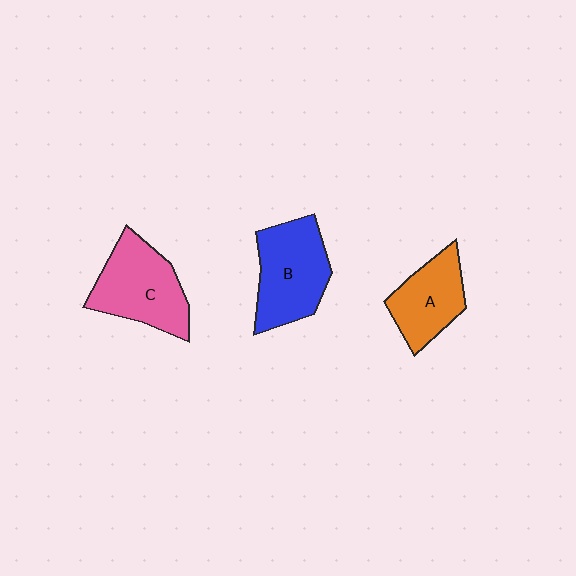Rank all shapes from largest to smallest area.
From largest to smallest: B (blue), C (pink), A (orange).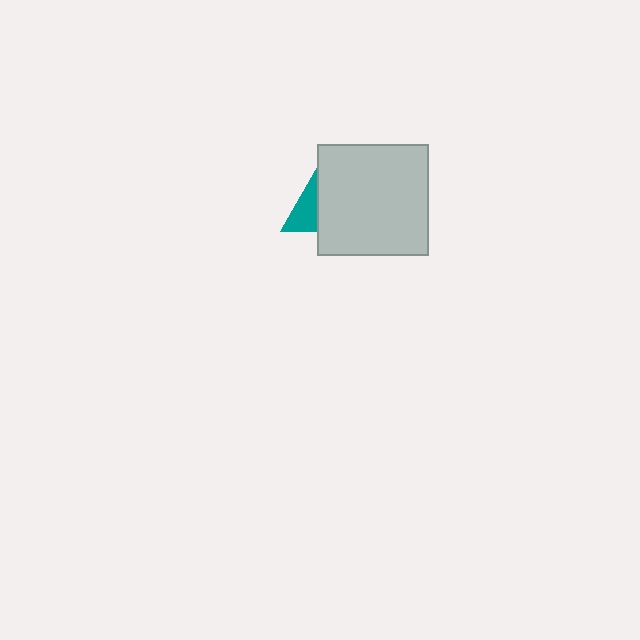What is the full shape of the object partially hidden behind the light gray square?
The partially hidden object is a teal triangle.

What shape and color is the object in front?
The object in front is a light gray square.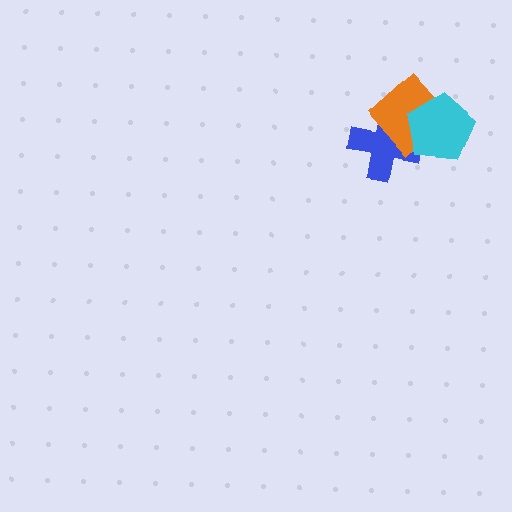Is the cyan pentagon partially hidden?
No, no other shape covers it.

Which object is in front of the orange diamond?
The cyan pentagon is in front of the orange diamond.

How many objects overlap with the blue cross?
2 objects overlap with the blue cross.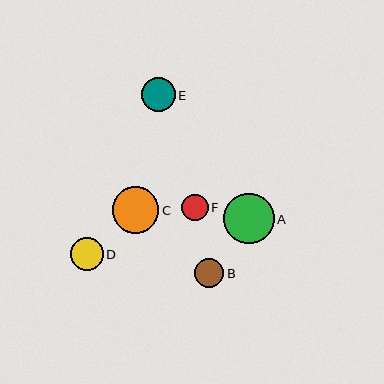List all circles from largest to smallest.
From largest to smallest: A, C, E, D, B, F.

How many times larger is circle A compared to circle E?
Circle A is approximately 1.5 times the size of circle E.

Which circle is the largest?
Circle A is the largest with a size of approximately 51 pixels.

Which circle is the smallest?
Circle F is the smallest with a size of approximately 27 pixels.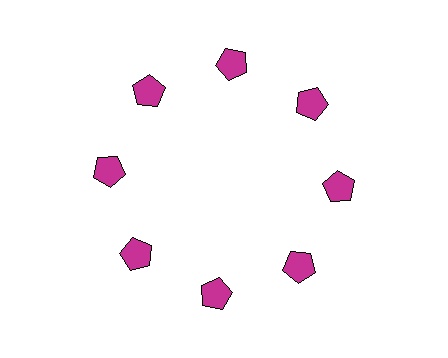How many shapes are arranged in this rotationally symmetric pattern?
There are 8 shapes, arranged in 8 groups of 1.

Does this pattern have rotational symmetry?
Yes, this pattern has 8-fold rotational symmetry. It looks the same after rotating 45 degrees around the center.